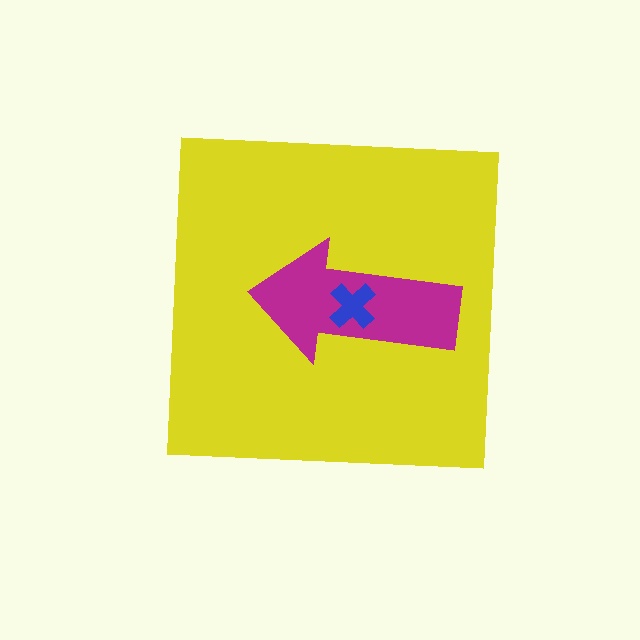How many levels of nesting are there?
3.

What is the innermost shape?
The blue cross.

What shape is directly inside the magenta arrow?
The blue cross.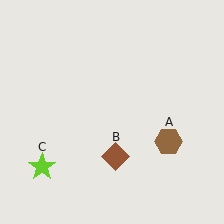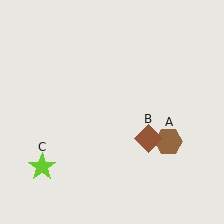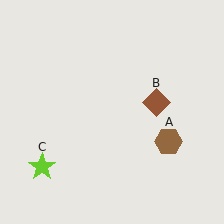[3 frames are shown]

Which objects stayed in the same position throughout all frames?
Brown hexagon (object A) and lime star (object C) remained stationary.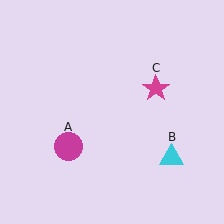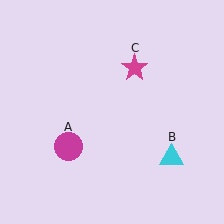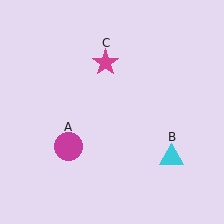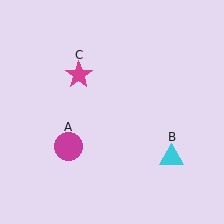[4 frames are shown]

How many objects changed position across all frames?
1 object changed position: magenta star (object C).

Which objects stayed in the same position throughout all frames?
Magenta circle (object A) and cyan triangle (object B) remained stationary.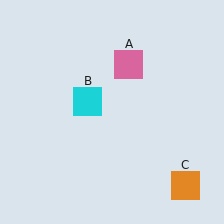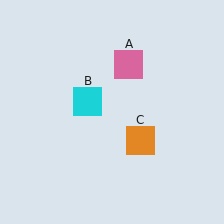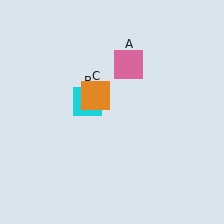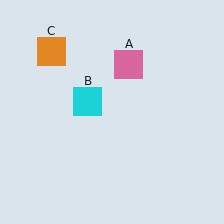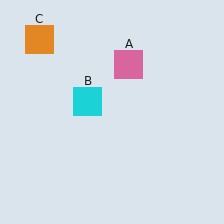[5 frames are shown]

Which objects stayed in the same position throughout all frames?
Pink square (object A) and cyan square (object B) remained stationary.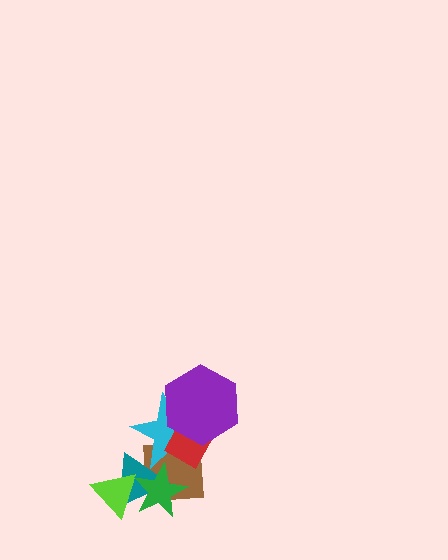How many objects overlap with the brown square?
4 objects overlap with the brown square.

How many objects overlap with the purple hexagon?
2 objects overlap with the purple hexagon.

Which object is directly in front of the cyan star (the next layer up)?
The red diamond is directly in front of the cyan star.